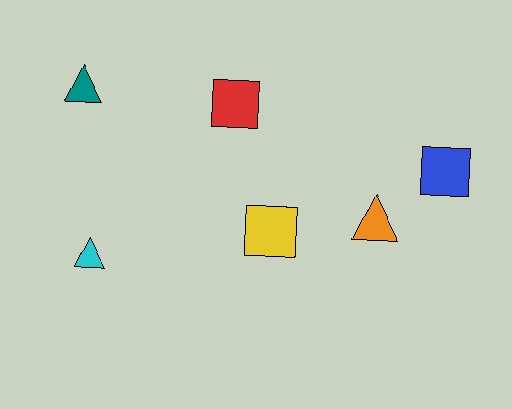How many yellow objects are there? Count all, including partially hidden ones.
There is 1 yellow object.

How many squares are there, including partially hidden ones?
There are 3 squares.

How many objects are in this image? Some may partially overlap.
There are 6 objects.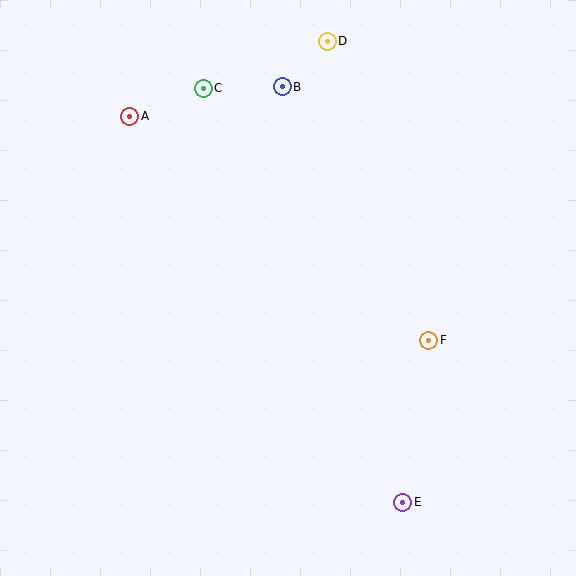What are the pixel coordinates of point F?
Point F is at (429, 340).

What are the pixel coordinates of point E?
Point E is at (403, 503).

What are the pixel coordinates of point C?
Point C is at (203, 88).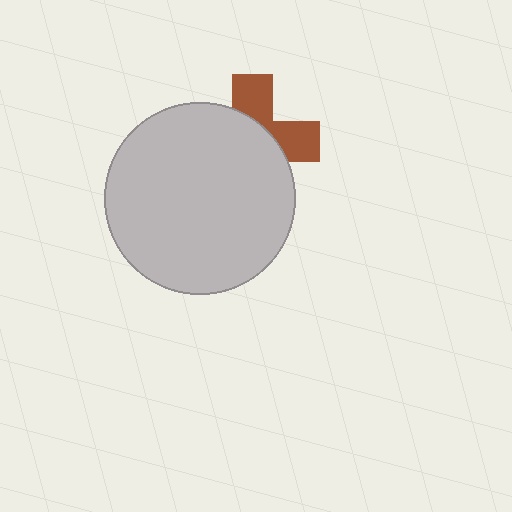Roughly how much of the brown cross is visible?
A small part of it is visible (roughly 38%).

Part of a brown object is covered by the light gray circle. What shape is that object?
It is a cross.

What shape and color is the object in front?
The object in front is a light gray circle.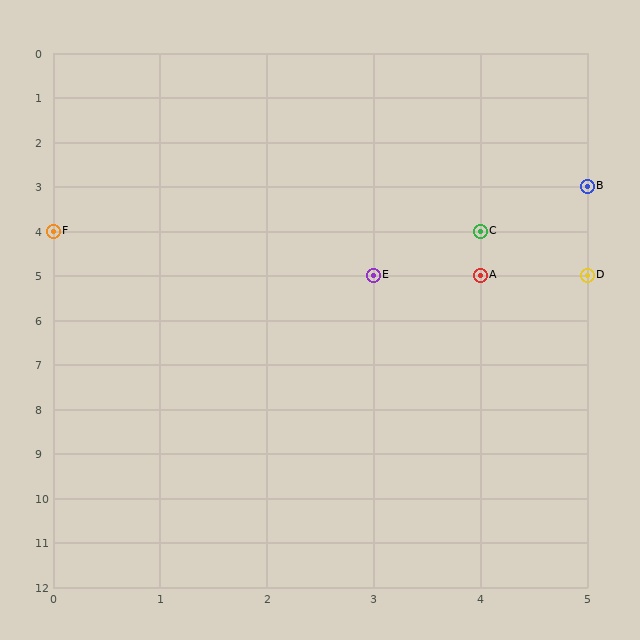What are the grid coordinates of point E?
Point E is at grid coordinates (3, 5).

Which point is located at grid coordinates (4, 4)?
Point C is at (4, 4).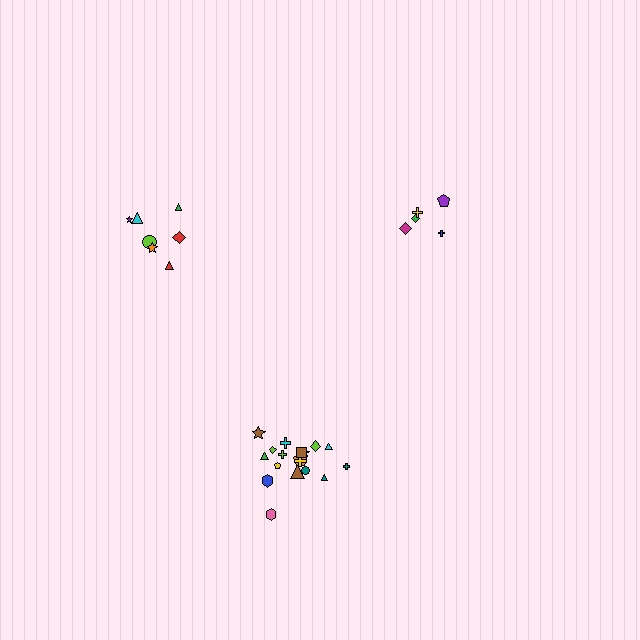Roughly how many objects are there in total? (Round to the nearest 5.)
Roughly 30 objects in total.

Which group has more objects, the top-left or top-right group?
The top-left group.